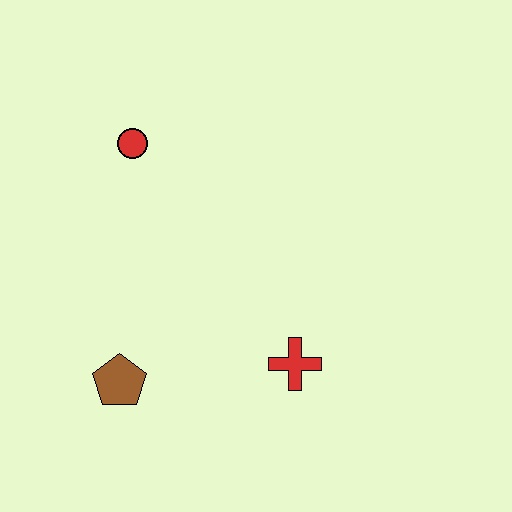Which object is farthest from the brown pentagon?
The red circle is farthest from the brown pentagon.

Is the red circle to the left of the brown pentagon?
No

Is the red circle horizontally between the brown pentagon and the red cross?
Yes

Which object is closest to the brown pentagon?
The red cross is closest to the brown pentagon.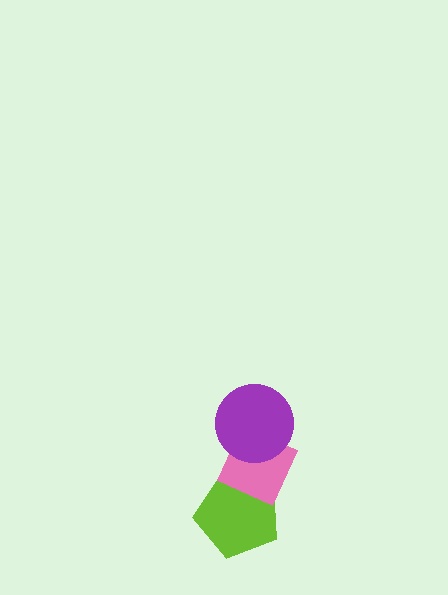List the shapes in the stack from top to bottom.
From top to bottom: the purple circle, the pink diamond, the lime pentagon.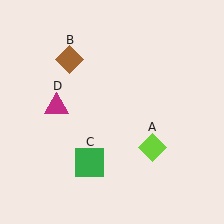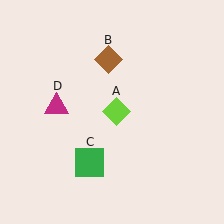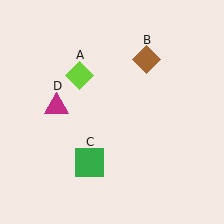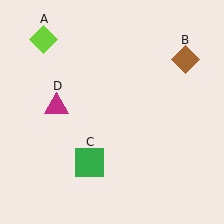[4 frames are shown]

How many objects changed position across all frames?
2 objects changed position: lime diamond (object A), brown diamond (object B).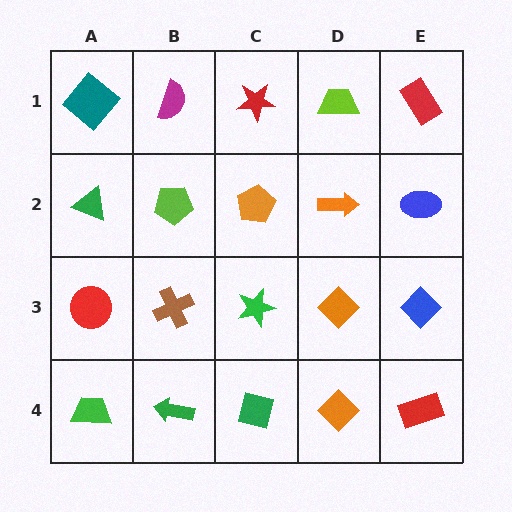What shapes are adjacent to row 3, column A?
A green triangle (row 2, column A), a green trapezoid (row 4, column A), a brown cross (row 3, column B).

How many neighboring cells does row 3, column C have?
4.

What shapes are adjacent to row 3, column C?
An orange pentagon (row 2, column C), a green square (row 4, column C), a brown cross (row 3, column B), an orange diamond (row 3, column D).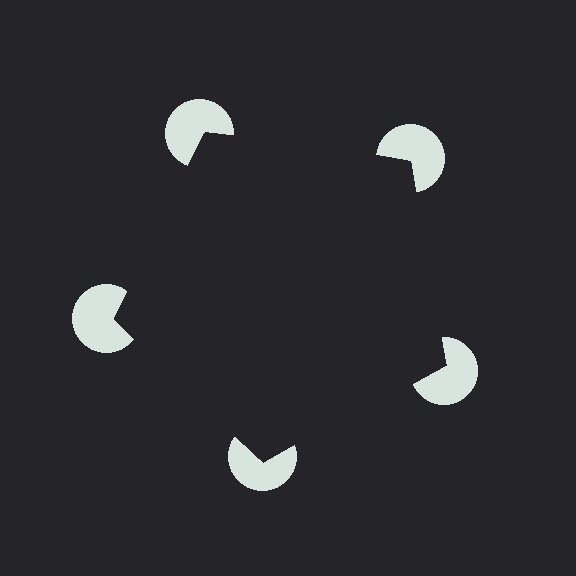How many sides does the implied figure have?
5 sides.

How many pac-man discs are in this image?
There are 5 — one at each vertex of the illusory pentagon.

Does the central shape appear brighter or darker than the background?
It typically appears slightly darker than the background, even though no actual brightness change is drawn.